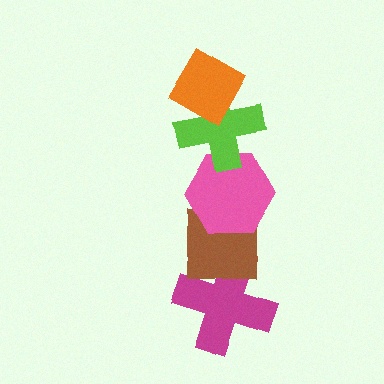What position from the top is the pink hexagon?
The pink hexagon is 3rd from the top.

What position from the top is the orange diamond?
The orange diamond is 1st from the top.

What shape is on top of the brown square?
The pink hexagon is on top of the brown square.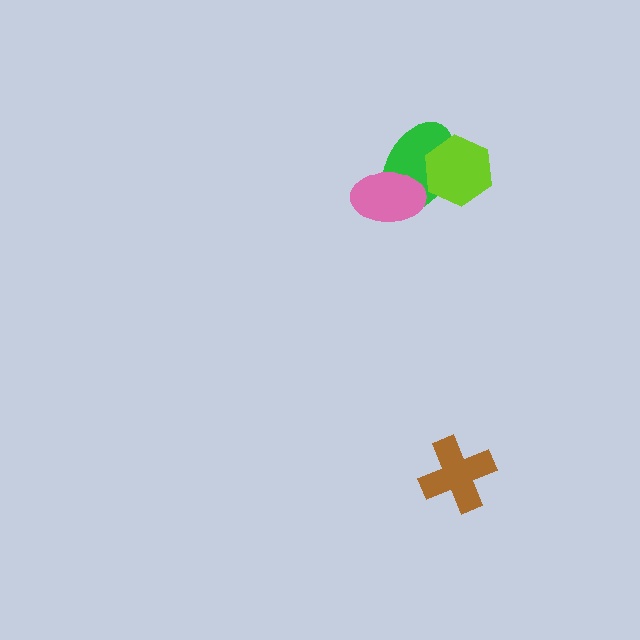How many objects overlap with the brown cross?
0 objects overlap with the brown cross.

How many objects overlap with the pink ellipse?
1 object overlaps with the pink ellipse.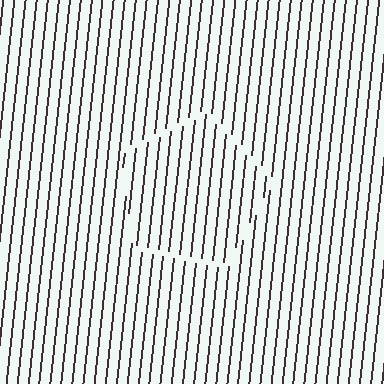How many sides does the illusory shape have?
5 sides — the line-ends trace a pentagon.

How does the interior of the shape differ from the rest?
The interior of the shape contains the same grating, shifted by half a period — the contour is defined by the phase discontinuity where line-ends from the inner and outer gratings abut.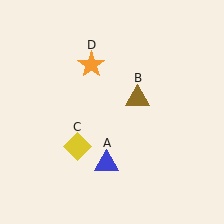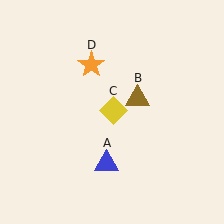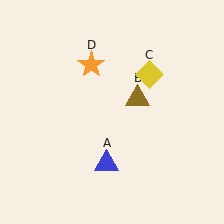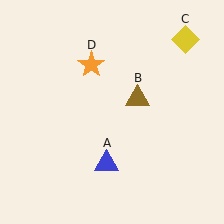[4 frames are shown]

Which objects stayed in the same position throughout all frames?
Blue triangle (object A) and brown triangle (object B) and orange star (object D) remained stationary.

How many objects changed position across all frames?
1 object changed position: yellow diamond (object C).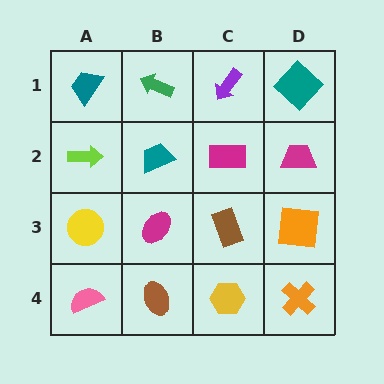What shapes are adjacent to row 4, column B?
A magenta ellipse (row 3, column B), a pink semicircle (row 4, column A), a yellow hexagon (row 4, column C).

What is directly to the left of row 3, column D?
A brown rectangle.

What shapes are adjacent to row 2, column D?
A teal diamond (row 1, column D), an orange square (row 3, column D), a magenta rectangle (row 2, column C).